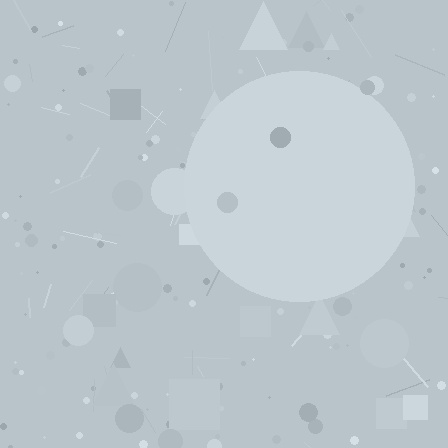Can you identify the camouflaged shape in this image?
The camouflaged shape is a circle.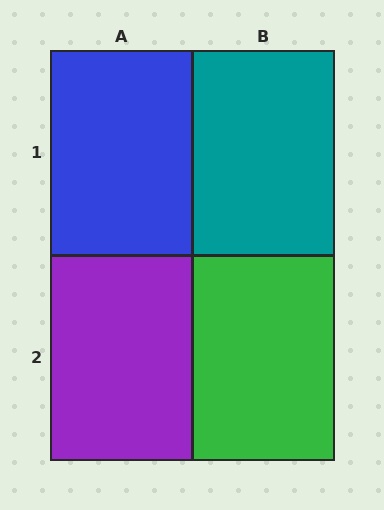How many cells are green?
1 cell is green.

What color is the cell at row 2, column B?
Green.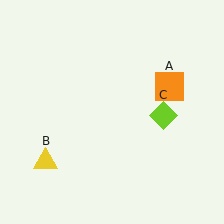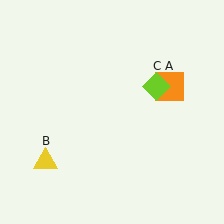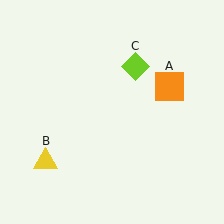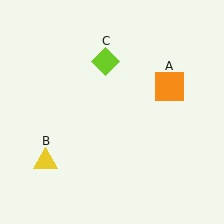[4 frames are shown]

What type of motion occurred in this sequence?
The lime diamond (object C) rotated counterclockwise around the center of the scene.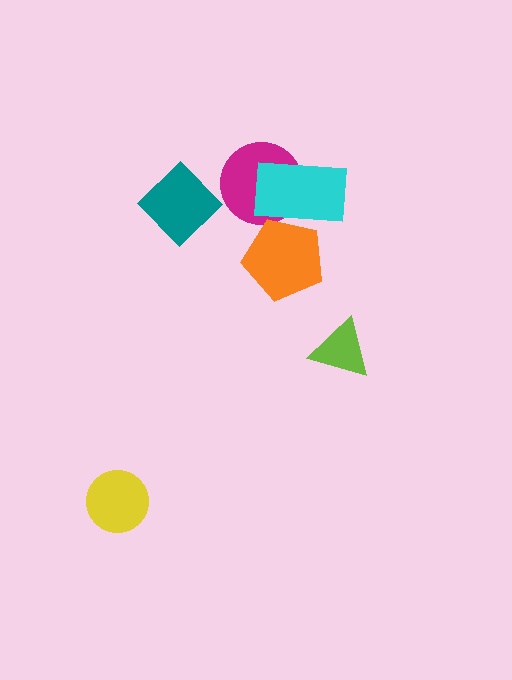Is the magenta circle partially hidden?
Yes, it is partially covered by another shape.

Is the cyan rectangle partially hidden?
Yes, it is partially covered by another shape.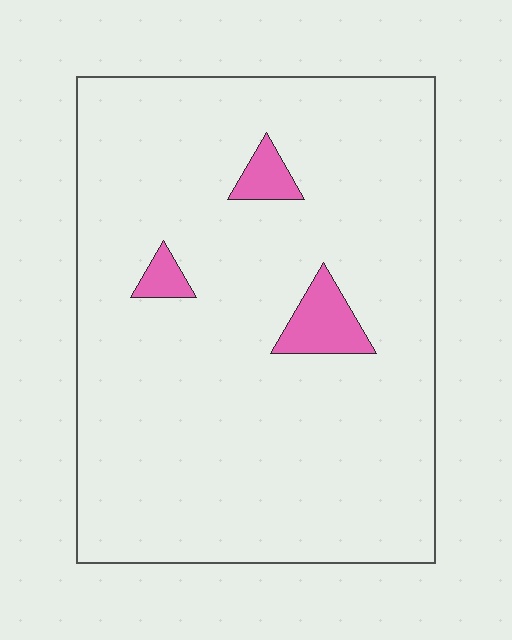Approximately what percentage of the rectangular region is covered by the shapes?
Approximately 5%.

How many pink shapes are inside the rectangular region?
3.